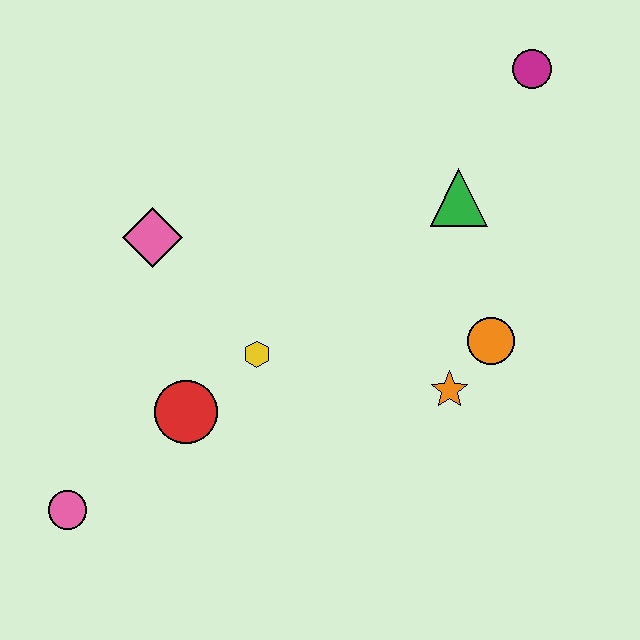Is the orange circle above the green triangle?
No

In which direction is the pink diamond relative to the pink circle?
The pink diamond is above the pink circle.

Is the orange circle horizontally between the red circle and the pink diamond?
No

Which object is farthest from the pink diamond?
The magenta circle is farthest from the pink diamond.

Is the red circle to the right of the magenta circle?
No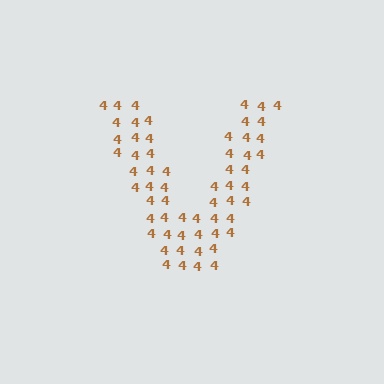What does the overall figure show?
The overall figure shows the letter V.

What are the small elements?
The small elements are digit 4's.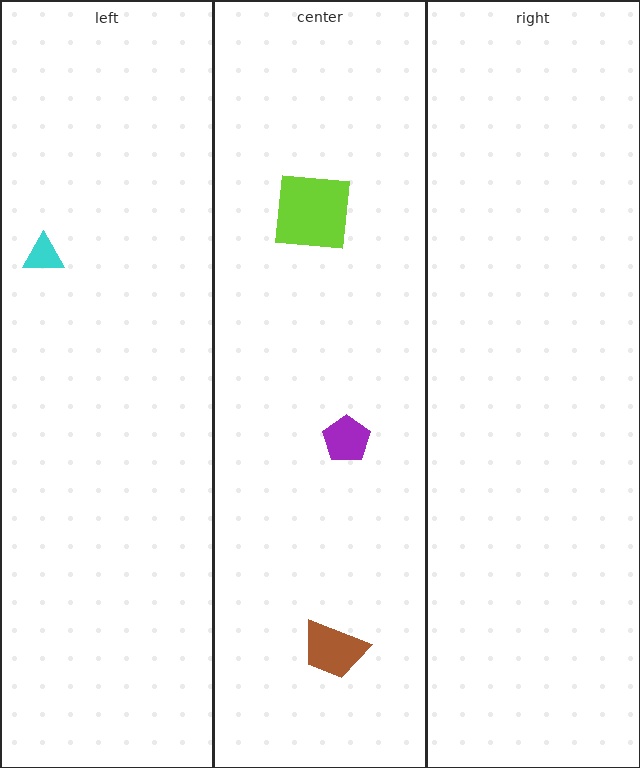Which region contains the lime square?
The center region.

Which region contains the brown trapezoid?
The center region.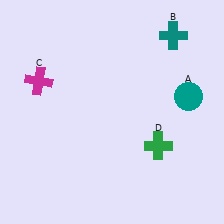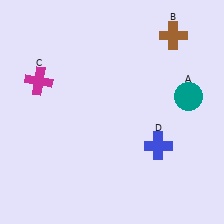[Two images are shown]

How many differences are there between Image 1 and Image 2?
There are 2 differences between the two images.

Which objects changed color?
B changed from teal to brown. D changed from green to blue.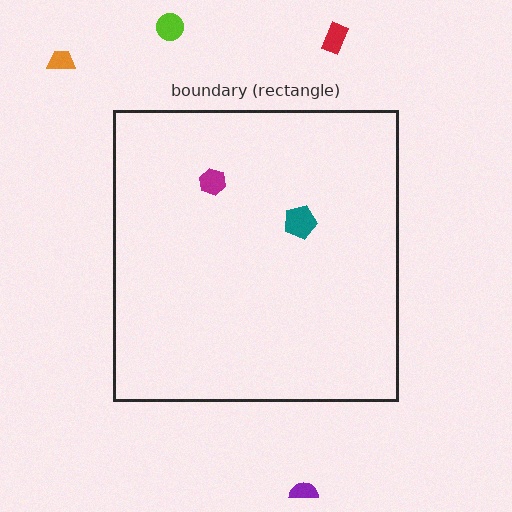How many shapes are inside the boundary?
2 inside, 4 outside.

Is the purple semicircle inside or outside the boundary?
Outside.